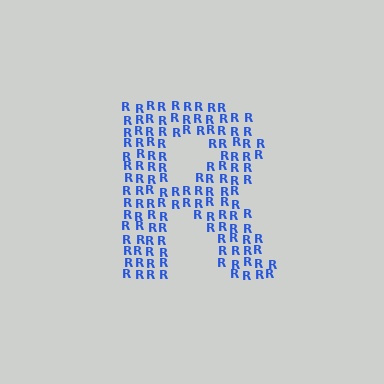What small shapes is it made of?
It is made of small letter R's.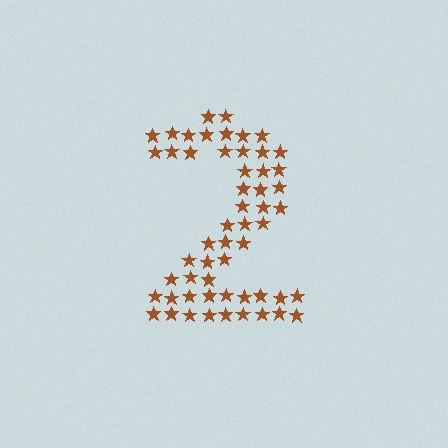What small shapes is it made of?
It is made of small stars.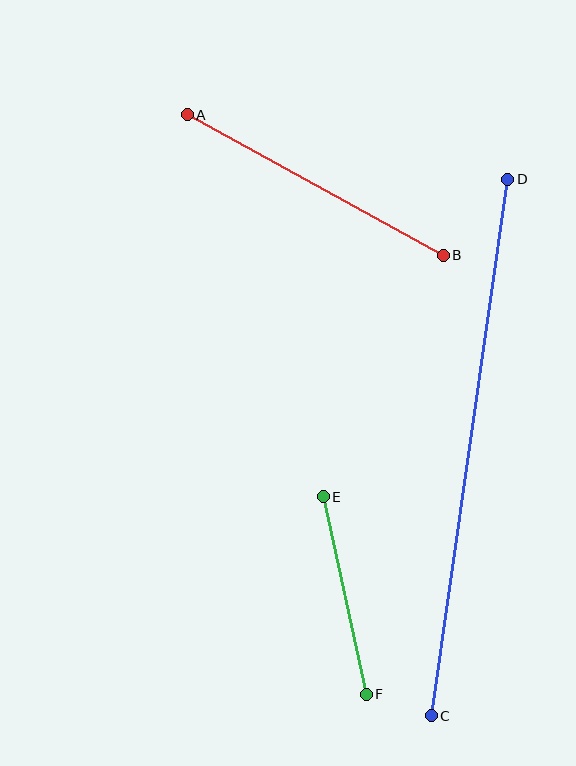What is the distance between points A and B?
The distance is approximately 292 pixels.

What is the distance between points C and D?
The distance is approximately 542 pixels.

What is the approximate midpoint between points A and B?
The midpoint is at approximately (315, 185) pixels.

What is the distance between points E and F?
The distance is approximately 202 pixels.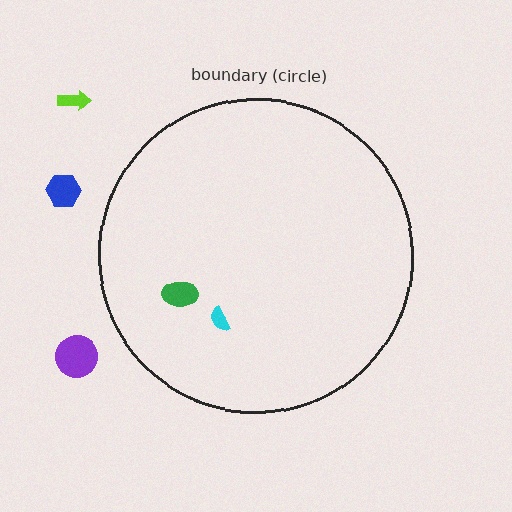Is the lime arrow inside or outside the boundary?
Outside.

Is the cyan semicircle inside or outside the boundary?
Inside.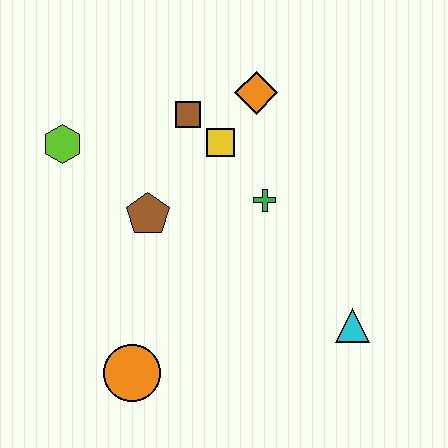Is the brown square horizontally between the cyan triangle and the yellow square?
No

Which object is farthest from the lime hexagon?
The cyan triangle is farthest from the lime hexagon.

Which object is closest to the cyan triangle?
The green cross is closest to the cyan triangle.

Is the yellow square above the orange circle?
Yes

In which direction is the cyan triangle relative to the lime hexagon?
The cyan triangle is to the right of the lime hexagon.